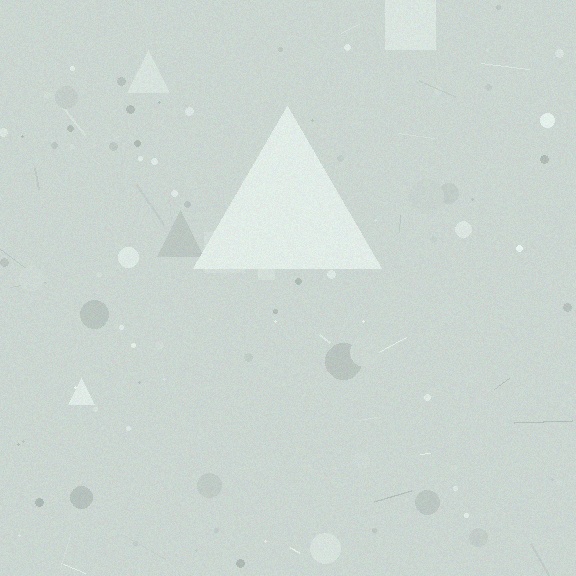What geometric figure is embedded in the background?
A triangle is embedded in the background.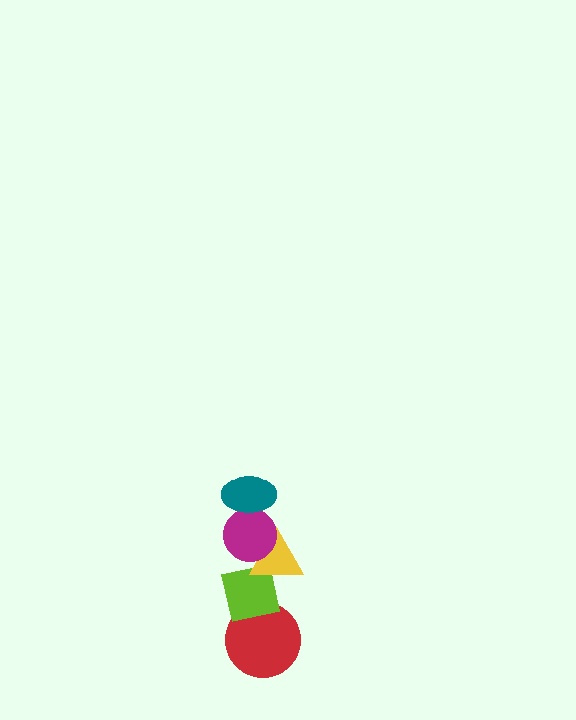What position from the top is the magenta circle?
The magenta circle is 2nd from the top.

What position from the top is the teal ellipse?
The teal ellipse is 1st from the top.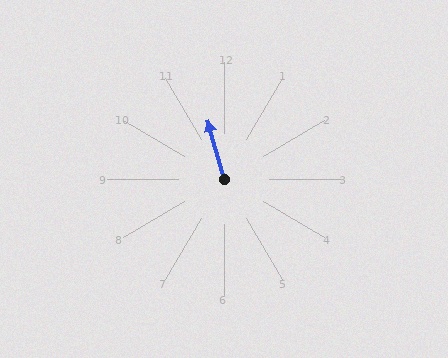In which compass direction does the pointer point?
North.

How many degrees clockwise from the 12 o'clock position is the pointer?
Approximately 344 degrees.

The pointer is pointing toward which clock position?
Roughly 11 o'clock.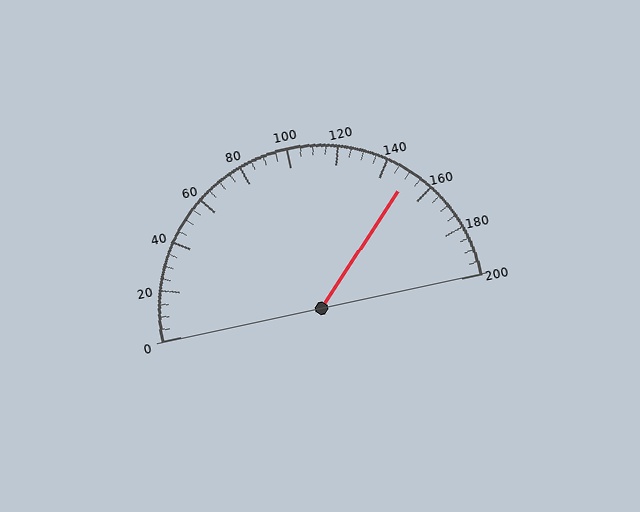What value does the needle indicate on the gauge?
The needle indicates approximately 150.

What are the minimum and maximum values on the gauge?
The gauge ranges from 0 to 200.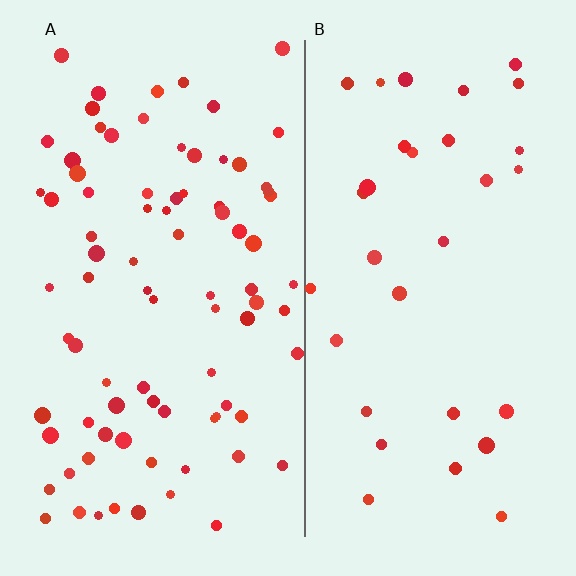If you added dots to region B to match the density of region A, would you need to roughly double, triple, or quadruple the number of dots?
Approximately triple.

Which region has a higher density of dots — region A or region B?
A (the left).